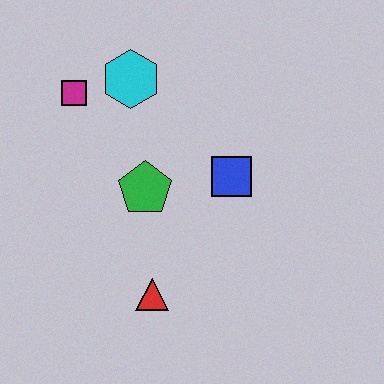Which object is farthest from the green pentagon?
The magenta square is farthest from the green pentagon.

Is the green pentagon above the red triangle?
Yes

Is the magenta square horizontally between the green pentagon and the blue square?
No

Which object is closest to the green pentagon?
The blue square is closest to the green pentagon.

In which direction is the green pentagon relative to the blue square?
The green pentagon is to the left of the blue square.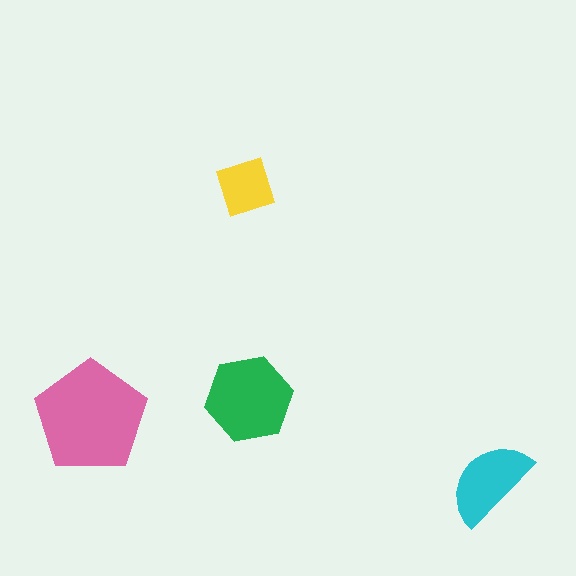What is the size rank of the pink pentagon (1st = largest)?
1st.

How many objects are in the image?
There are 4 objects in the image.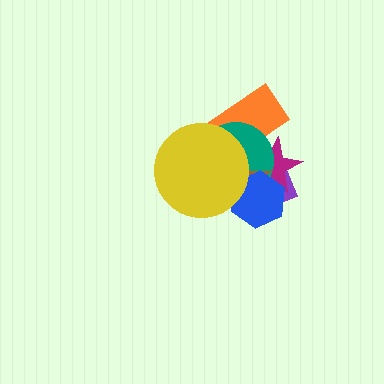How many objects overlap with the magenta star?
5 objects overlap with the magenta star.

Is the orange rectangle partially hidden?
Yes, it is partially covered by another shape.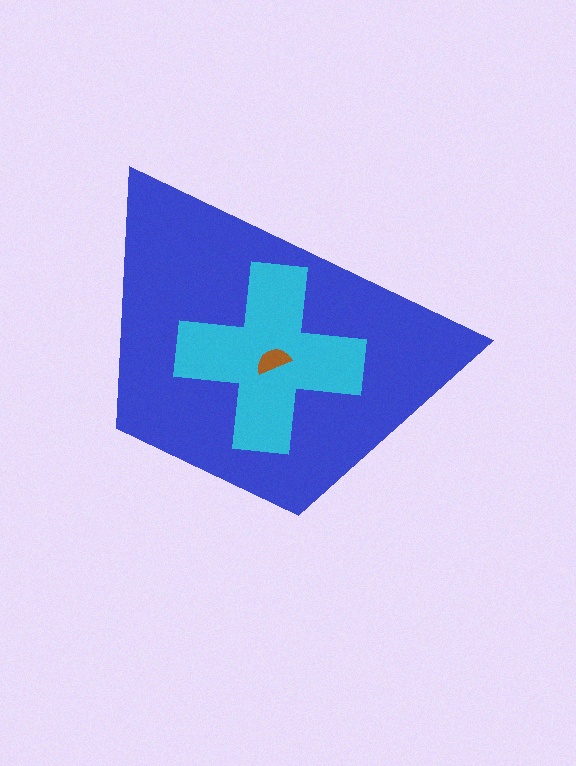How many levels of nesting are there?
3.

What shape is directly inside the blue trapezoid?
The cyan cross.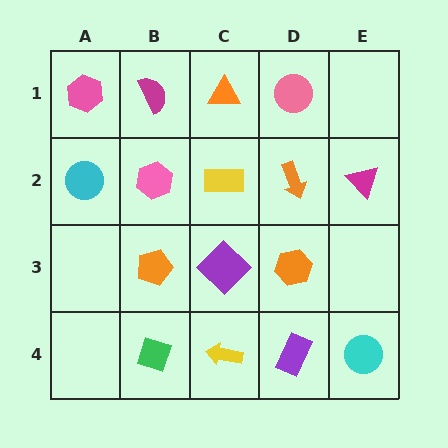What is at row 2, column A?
A cyan circle.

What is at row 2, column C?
A yellow rectangle.